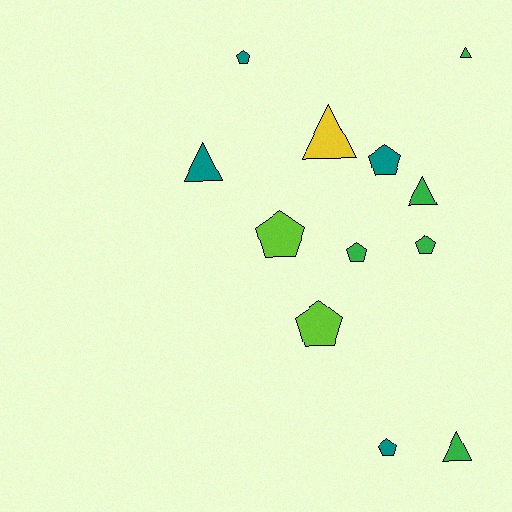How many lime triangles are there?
There are no lime triangles.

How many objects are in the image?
There are 12 objects.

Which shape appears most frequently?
Pentagon, with 7 objects.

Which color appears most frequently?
Green, with 5 objects.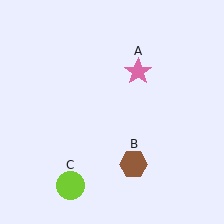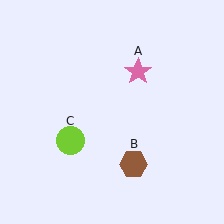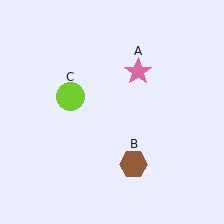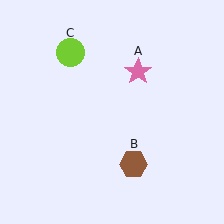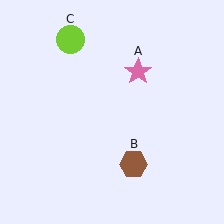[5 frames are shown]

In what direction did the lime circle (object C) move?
The lime circle (object C) moved up.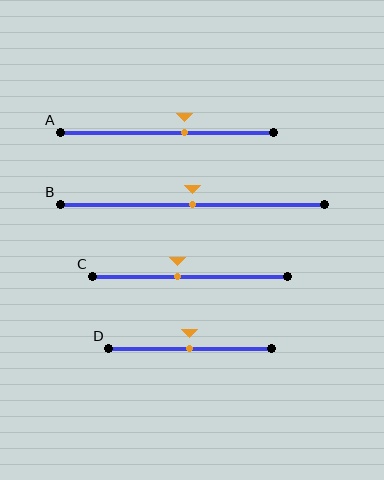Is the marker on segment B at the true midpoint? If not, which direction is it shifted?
Yes, the marker on segment B is at the true midpoint.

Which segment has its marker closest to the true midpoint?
Segment B has its marker closest to the true midpoint.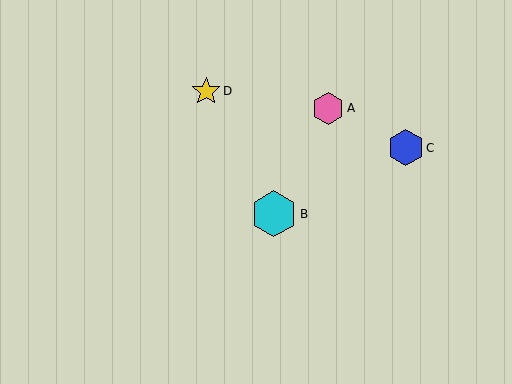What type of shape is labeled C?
Shape C is a blue hexagon.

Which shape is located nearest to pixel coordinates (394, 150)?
The blue hexagon (labeled C) at (406, 148) is nearest to that location.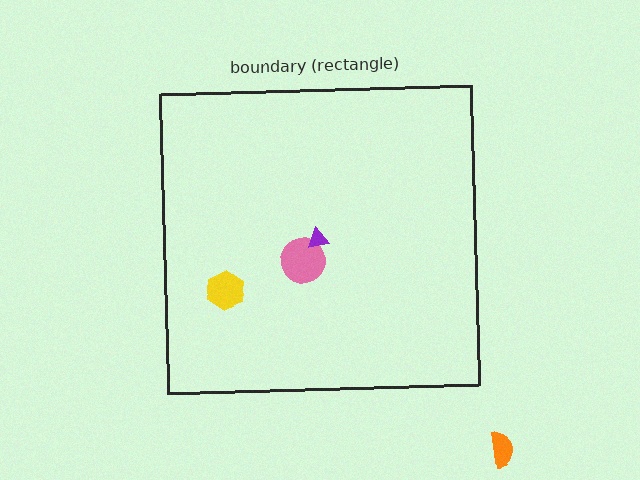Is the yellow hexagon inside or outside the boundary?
Inside.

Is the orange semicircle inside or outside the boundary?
Outside.